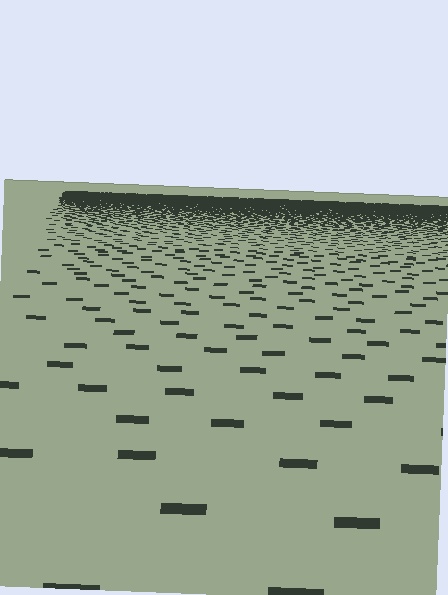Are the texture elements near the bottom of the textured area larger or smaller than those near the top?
Larger. Near the bottom, elements are closer to the viewer and appear at a bigger on-screen size.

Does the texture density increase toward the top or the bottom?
Density increases toward the top.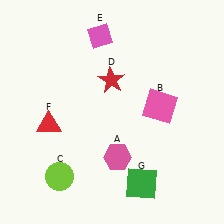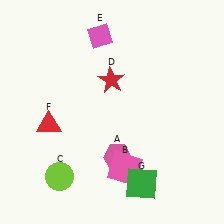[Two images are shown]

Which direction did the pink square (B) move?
The pink square (B) moved down.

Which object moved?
The pink square (B) moved down.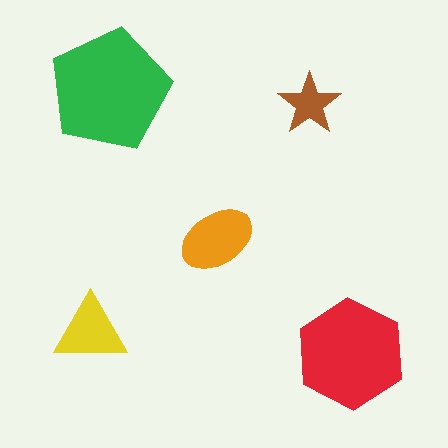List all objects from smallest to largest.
The brown star, the yellow triangle, the orange ellipse, the red hexagon, the green pentagon.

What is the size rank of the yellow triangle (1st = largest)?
4th.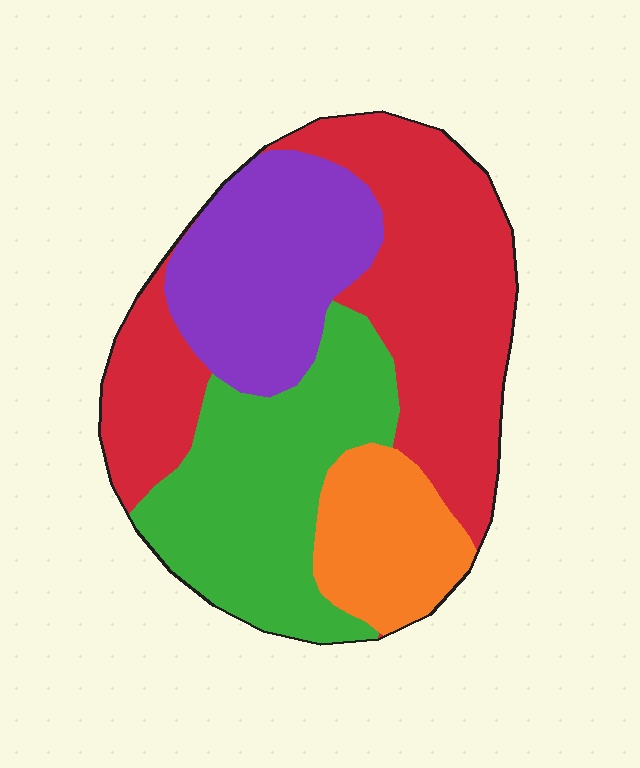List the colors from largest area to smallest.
From largest to smallest: red, green, purple, orange.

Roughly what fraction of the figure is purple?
Purple covers around 20% of the figure.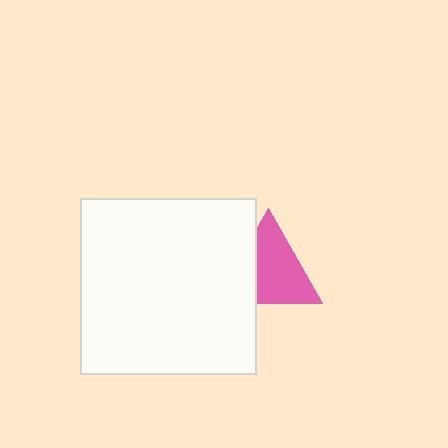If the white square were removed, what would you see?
You would see the complete pink triangle.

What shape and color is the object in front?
The object in front is a white square.